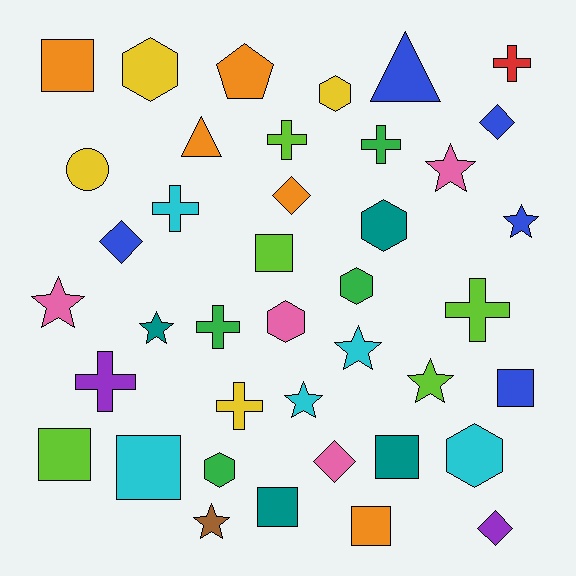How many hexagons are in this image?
There are 7 hexagons.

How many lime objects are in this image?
There are 5 lime objects.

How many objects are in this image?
There are 40 objects.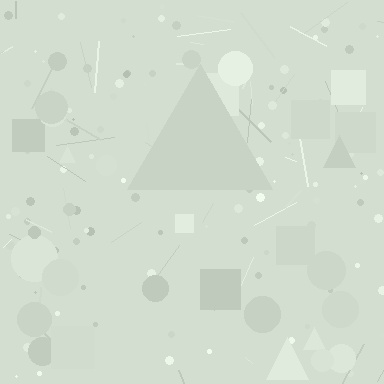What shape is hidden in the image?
A triangle is hidden in the image.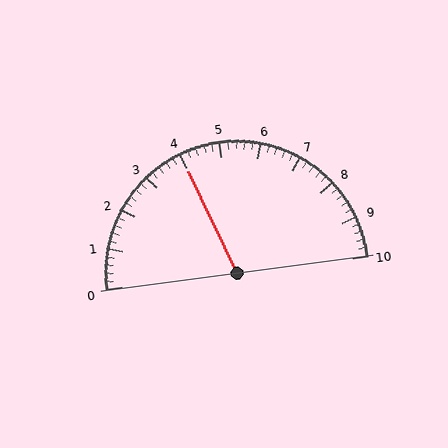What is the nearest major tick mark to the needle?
The nearest major tick mark is 4.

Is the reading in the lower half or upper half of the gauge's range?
The reading is in the lower half of the range (0 to 10).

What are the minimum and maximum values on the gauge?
The gauge ranges from 0 to 10.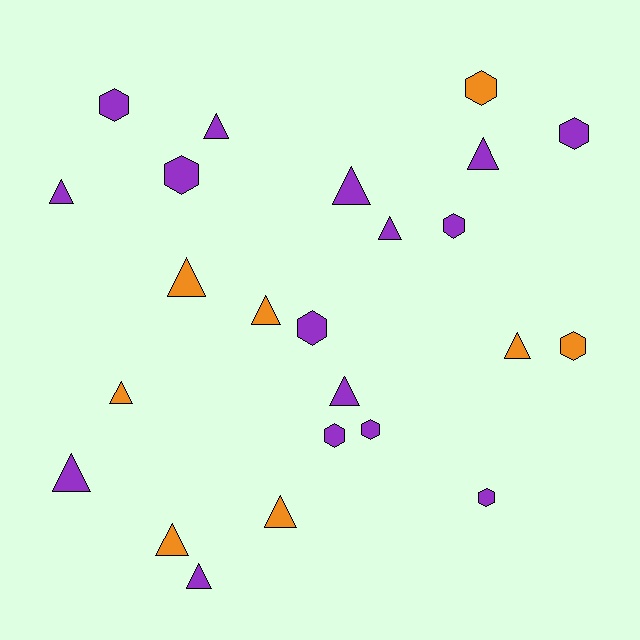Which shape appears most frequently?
Triangle, with 14 objects.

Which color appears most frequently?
Purple, with 16 objects.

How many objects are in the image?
There are 24 objects.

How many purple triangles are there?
There are 8 purple triangles.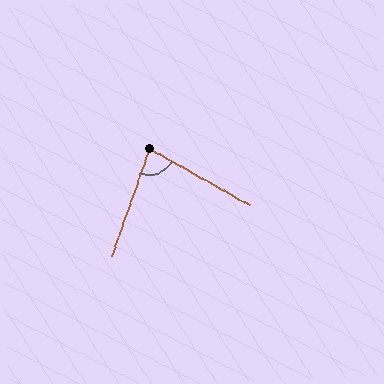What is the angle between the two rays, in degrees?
Approximately 80 degrees.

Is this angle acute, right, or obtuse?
It is acute.